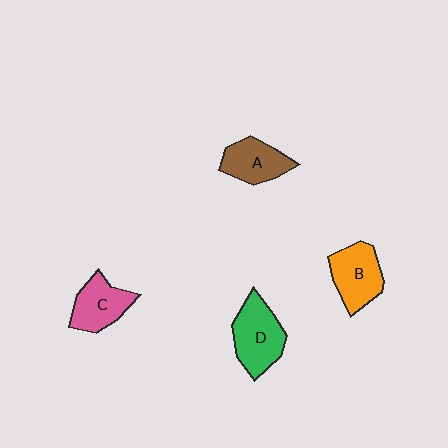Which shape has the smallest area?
Shape A (brown).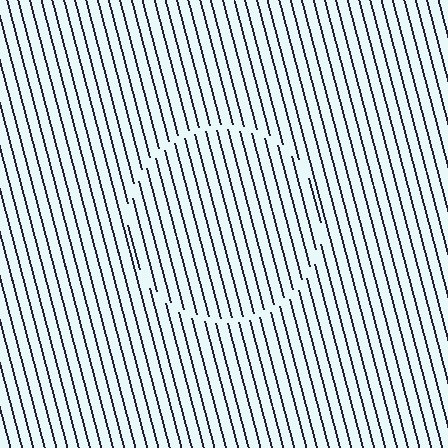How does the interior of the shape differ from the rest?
The interior of the shape contains the same grating, shifted by half a period — the contour is defined by the phase discontinuity where line-ends from the inner and outer gratings abut.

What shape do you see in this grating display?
An illusory circle. The interior of the shape contains the same grating, shifted by half a period — the contour is defined by the phase discontinuity where line-ends from the inner and outer gratings abut.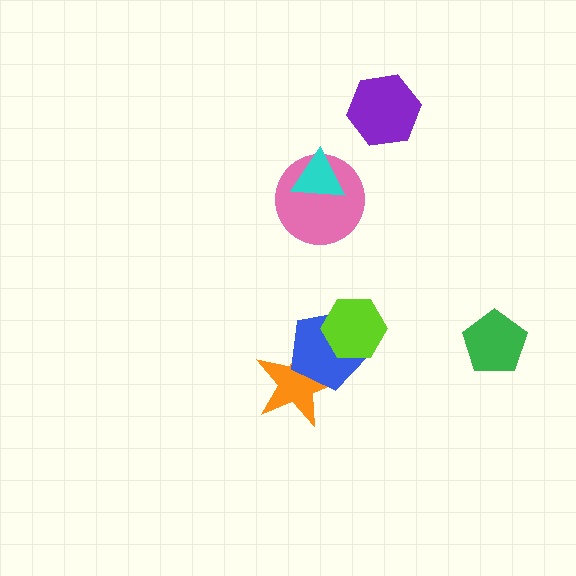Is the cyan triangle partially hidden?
No, no other shape covers it.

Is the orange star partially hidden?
Yes, it is partially covered by another shape.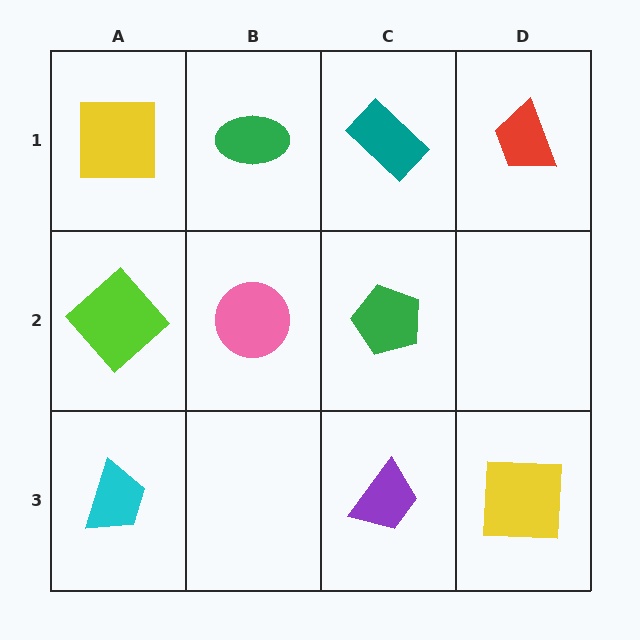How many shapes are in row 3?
3 shapes.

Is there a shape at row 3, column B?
No, that cell is empty.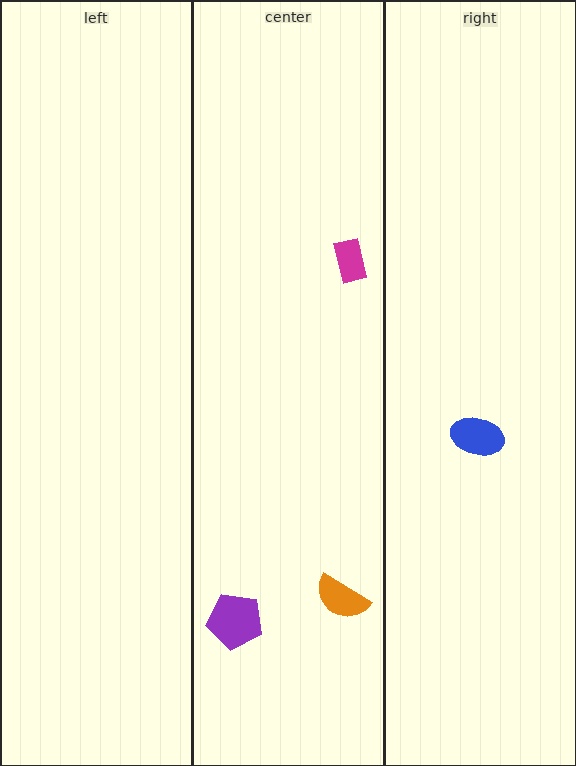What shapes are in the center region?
The purple pentagon, the magenta rectangle, the orange semicircle.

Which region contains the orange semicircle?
The center region.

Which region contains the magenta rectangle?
The center region.